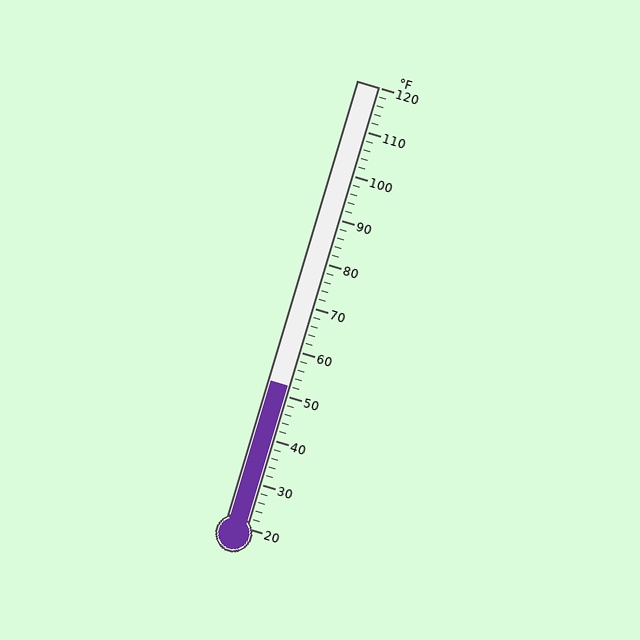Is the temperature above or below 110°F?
The temperature is below 110°F.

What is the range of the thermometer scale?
The thermometer scale ranges from 20°F to 120°F.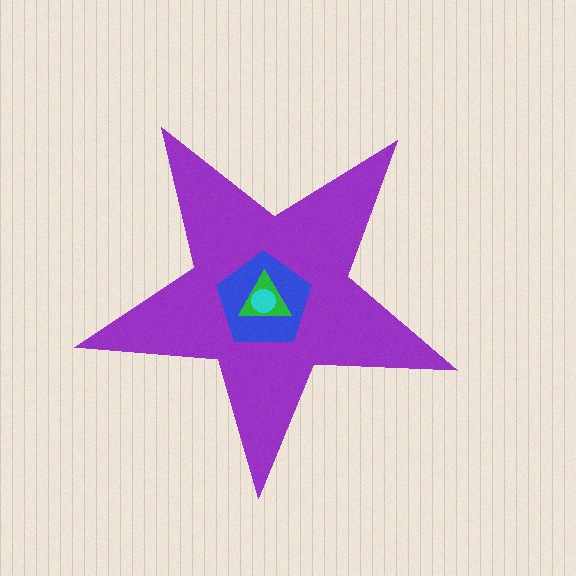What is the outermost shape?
The purple star.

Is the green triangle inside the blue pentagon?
Yes.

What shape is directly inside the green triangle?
The cyan circle.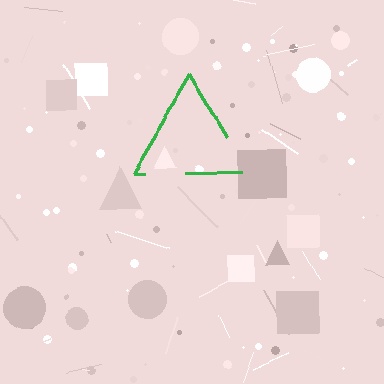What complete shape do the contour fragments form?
The contour fragments form a triangle.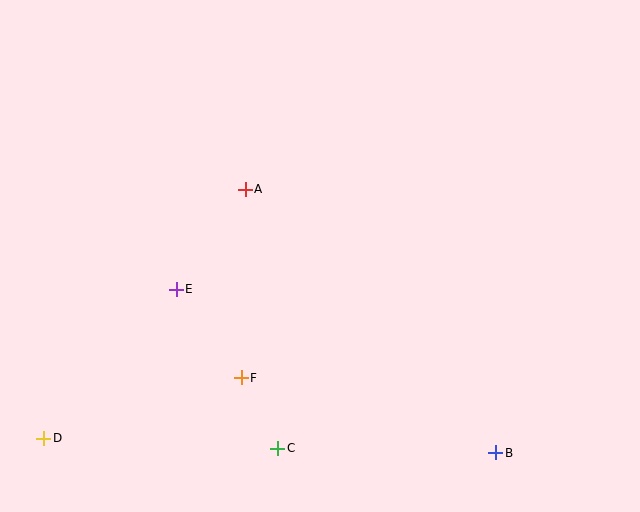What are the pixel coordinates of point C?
Point C is at (278, 448).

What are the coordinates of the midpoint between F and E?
The midpoint between F and E is at (209, 334).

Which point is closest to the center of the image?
Point A at (245, 189) is closest to the center.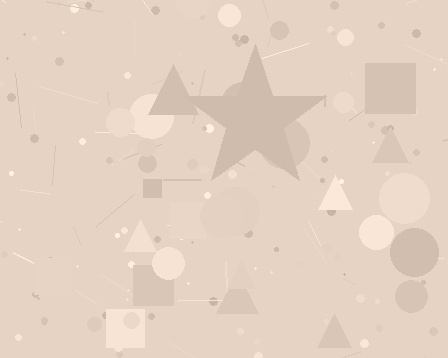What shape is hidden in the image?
A star is hidden in the image.